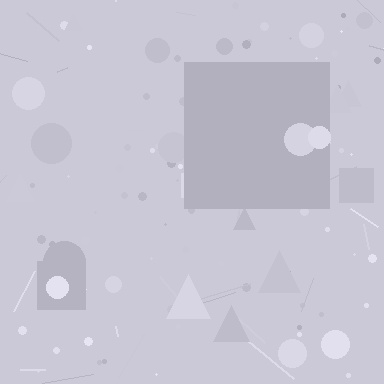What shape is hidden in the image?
A square is hidden in the image.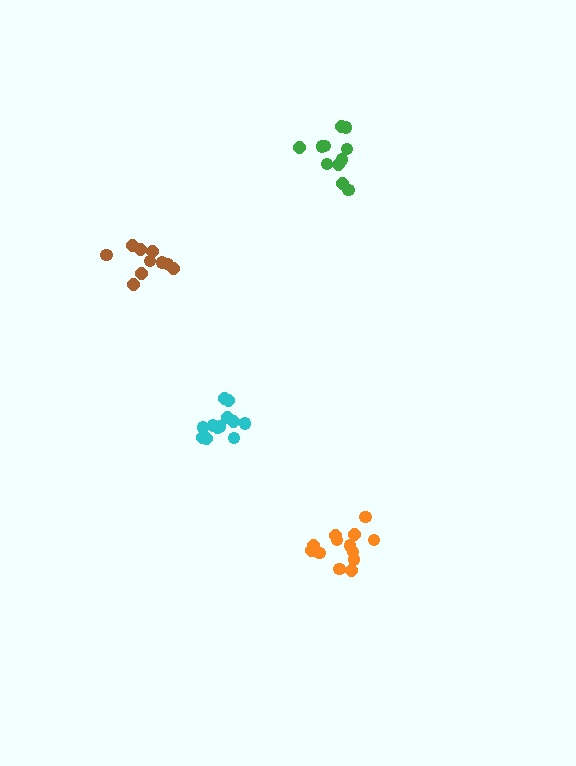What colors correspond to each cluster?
The clusters are colored: cyan, green, orange, brown.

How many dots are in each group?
Group 1: 12 dots, Group 2: 11 dots, Group 3: 13 dots, Group 4: 10 dots (46 total).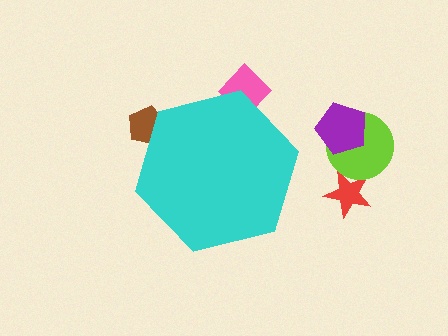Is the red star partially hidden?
No, the red star is fully visible.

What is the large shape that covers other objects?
A cyan hexagon.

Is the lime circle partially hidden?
No, the lime circle is fully visible.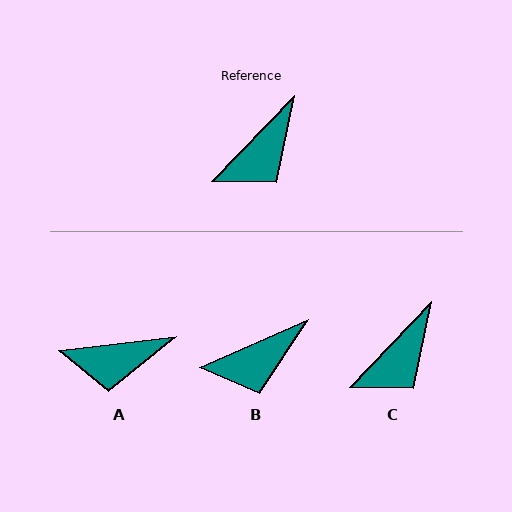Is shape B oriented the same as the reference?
No, it is off by about 22 degrees.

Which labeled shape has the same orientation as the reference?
C.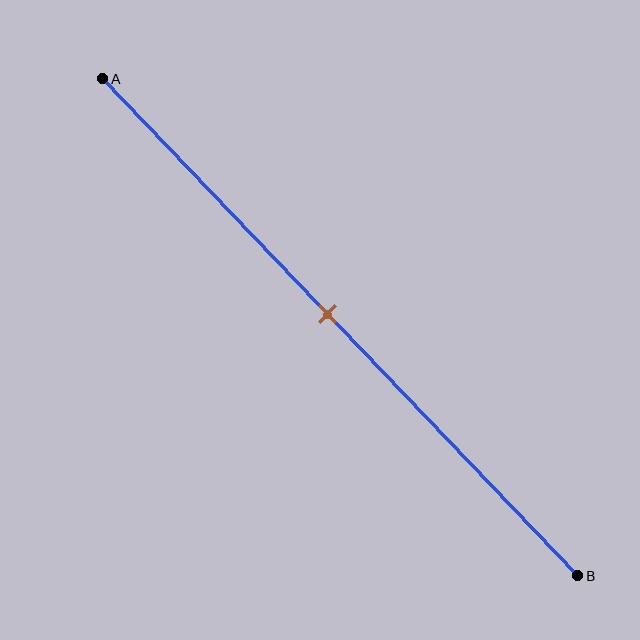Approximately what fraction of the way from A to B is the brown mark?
The brown mark is approximately 45% of the way from A to B.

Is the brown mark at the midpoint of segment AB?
Yes, the mark is approximately at the midpoint.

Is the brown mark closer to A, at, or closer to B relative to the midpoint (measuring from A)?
The brown mark is approximately at the midpoint of segment AB.